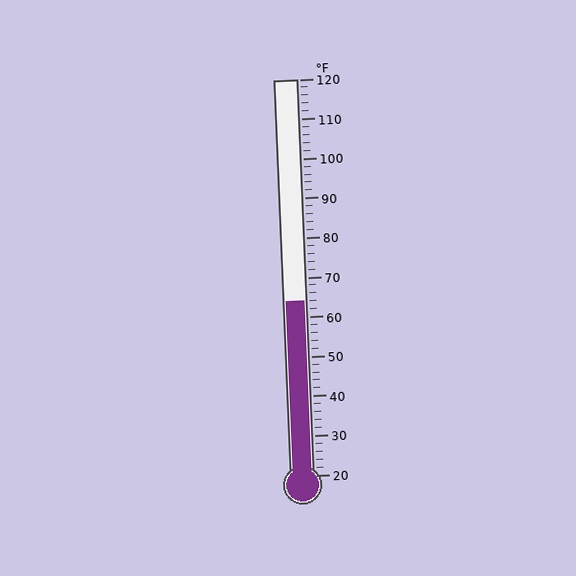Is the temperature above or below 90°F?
The temperature is below 90°F.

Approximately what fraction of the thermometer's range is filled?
The thermometer is filled to approximately 45% of its range.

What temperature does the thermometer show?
The thermometer shows approximately 64°F.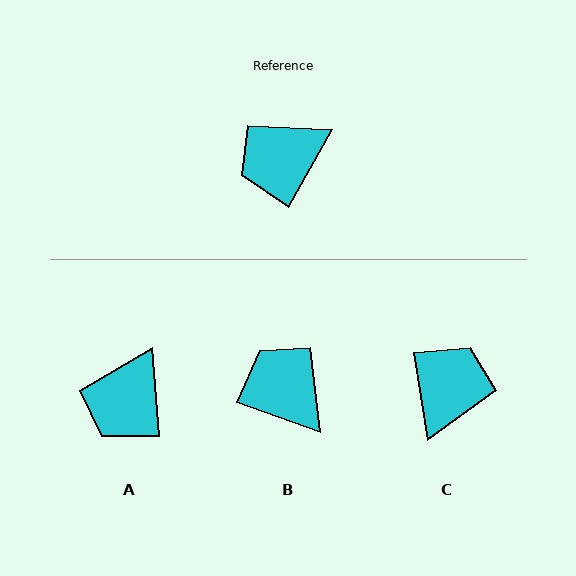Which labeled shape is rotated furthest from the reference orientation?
C, about 142 degrees away.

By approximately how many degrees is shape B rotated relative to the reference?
Approximately 80 degrees clockwise.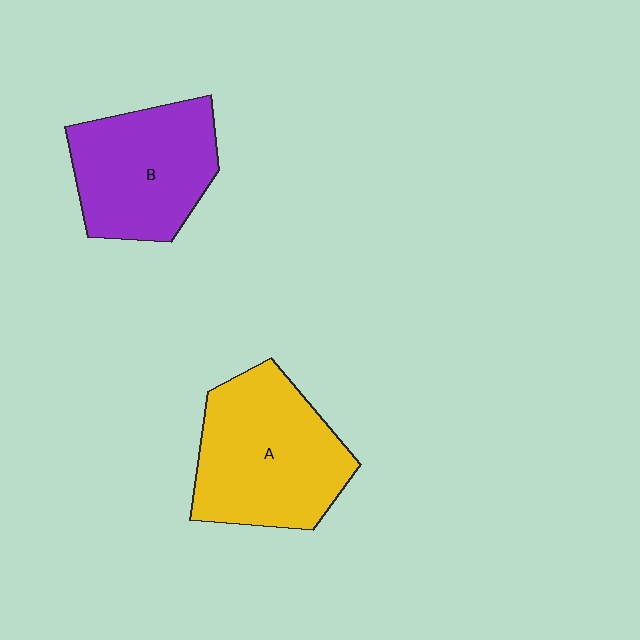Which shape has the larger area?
Shape A (yellow).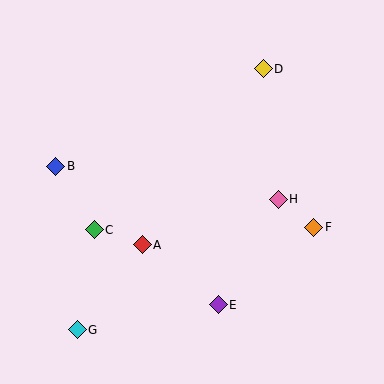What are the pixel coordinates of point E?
Point E is at (218, 305).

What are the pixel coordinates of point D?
Point D is at (263, 69).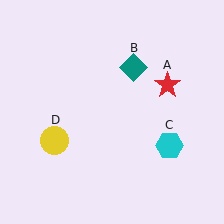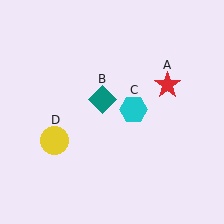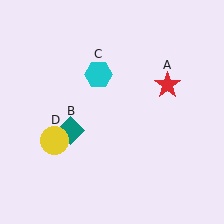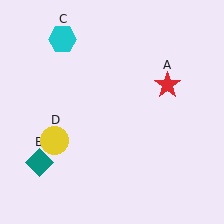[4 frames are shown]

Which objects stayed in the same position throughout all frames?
Red star (object A) and yellow circle (object D) remained stationary.